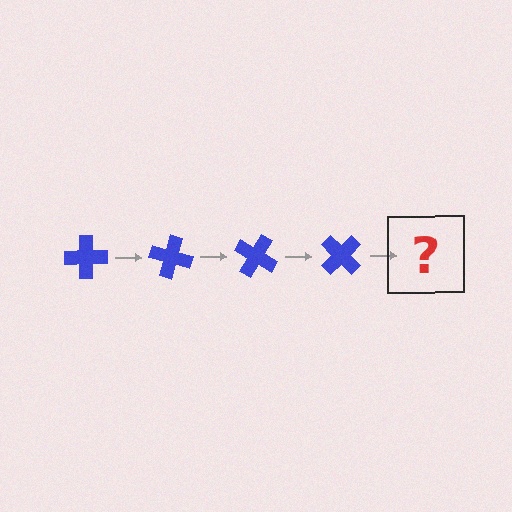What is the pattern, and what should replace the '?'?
The pattern is that the cross rotates 15 degrees each step. The '?' should be a blue cross rotated 60 degrees.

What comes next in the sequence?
The next element should be a blue cross rotated 60 degrees.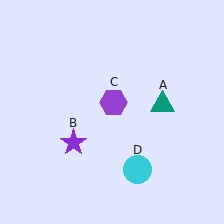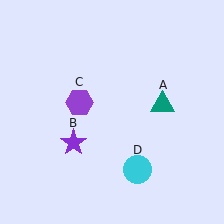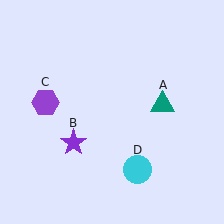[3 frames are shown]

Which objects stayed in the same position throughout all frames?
Teal triangle (object A) and purple star (object B) and cyan circle (object D) remained stationary.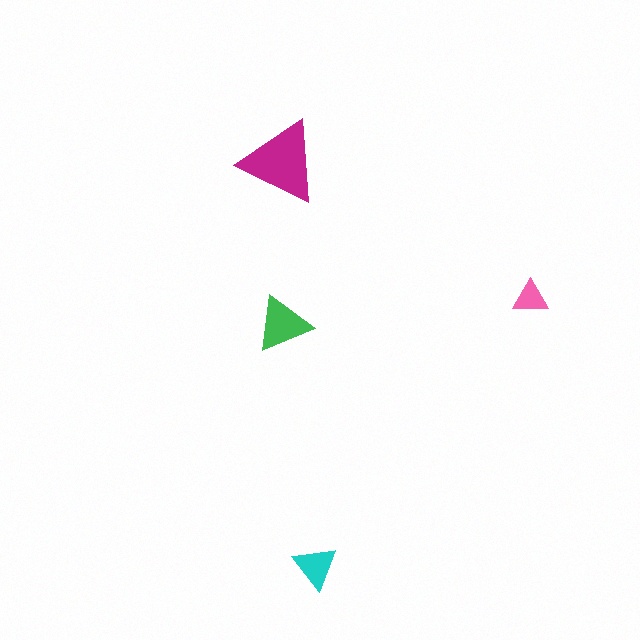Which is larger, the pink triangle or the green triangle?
The green one.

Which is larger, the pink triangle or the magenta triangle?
The magenta one.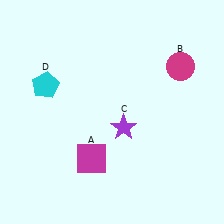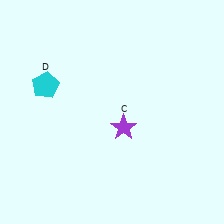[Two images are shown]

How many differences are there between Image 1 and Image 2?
There are 2 differences between the two images.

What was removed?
The magenta square (A), the magenta circle (B) were removed in Image 2.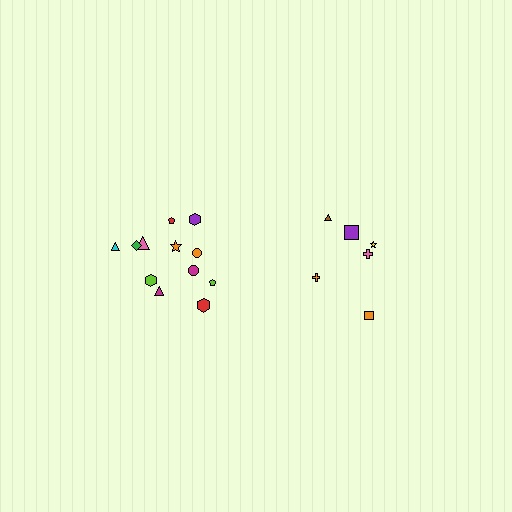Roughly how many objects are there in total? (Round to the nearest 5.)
Roughly 20 objects in total.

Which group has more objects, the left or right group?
The left group.